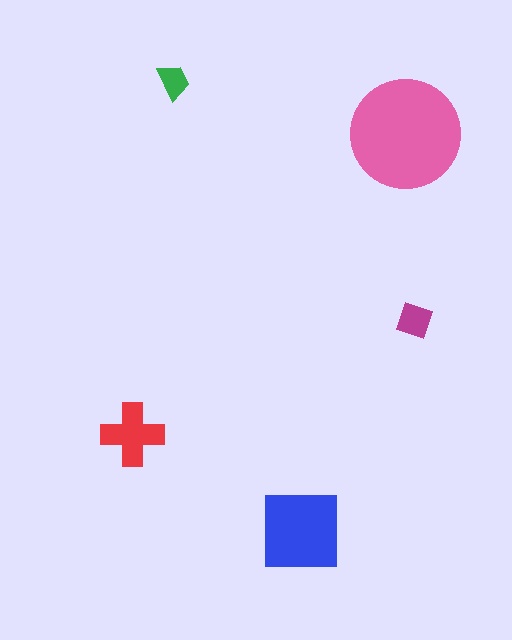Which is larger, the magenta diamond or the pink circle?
The pink circle.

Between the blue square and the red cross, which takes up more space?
The blue square.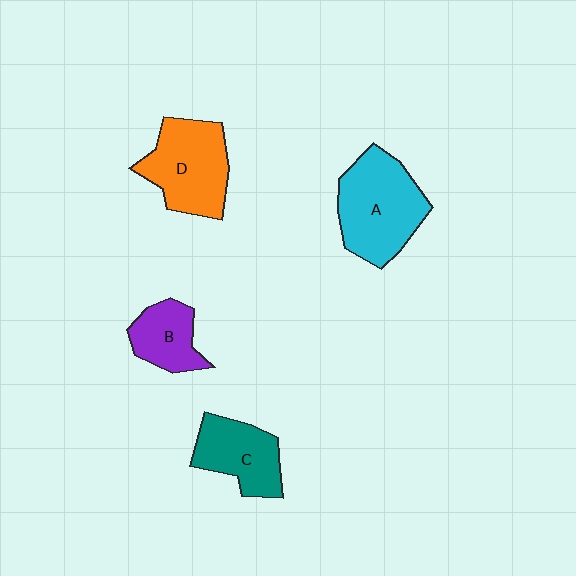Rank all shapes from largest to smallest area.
From largest to smallest: A (cyan), D (orange), C (teal), B (purple).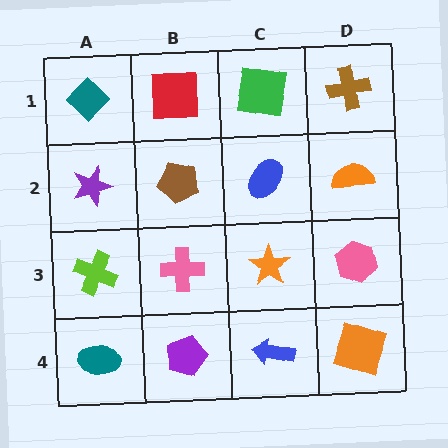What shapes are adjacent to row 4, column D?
A pink hexagon (row 3, column D), a blue arrow (row 4, column C).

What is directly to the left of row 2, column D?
A blue ellipse.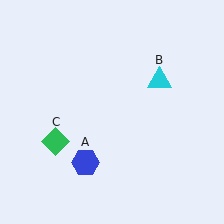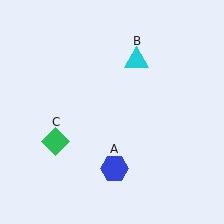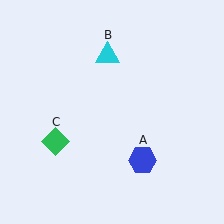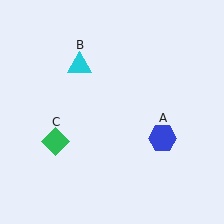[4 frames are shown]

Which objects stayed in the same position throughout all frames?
Green diamond (object C) remained stationary.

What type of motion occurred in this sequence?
The blue hexagon (object A), cyan triangle (object B) rotated counterclockwise around the center of the scene.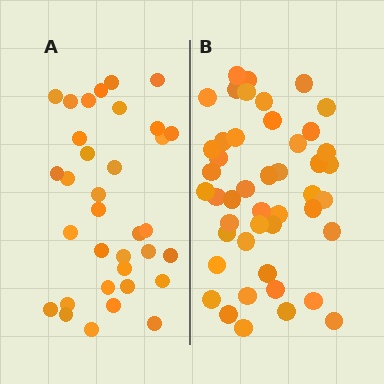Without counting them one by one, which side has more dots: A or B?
Region B (the right region) has more dots.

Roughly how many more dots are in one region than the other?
Region B has roughly 12 or so more dots than region A.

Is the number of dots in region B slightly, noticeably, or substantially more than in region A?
Region B has noticeably more, but not dramatically so. The ratio is roughly 1.4 to 1.